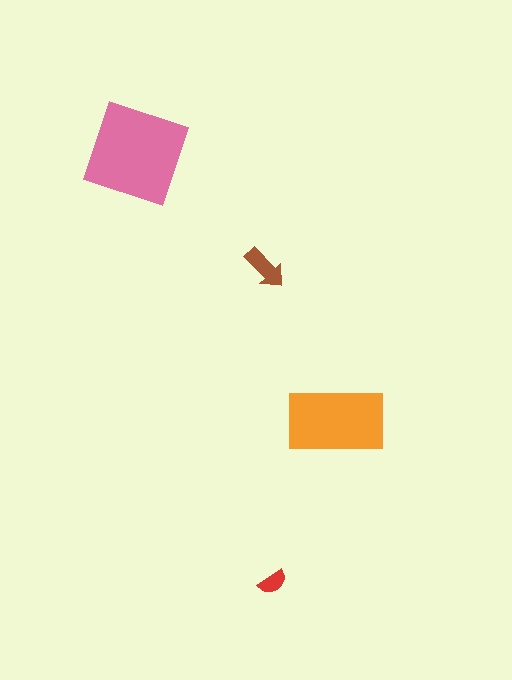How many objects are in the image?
There are 4 objects in the image.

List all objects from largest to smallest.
The pink square, the orange rectangle, the brown arrow, the red semicircle.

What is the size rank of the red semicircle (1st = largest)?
4th.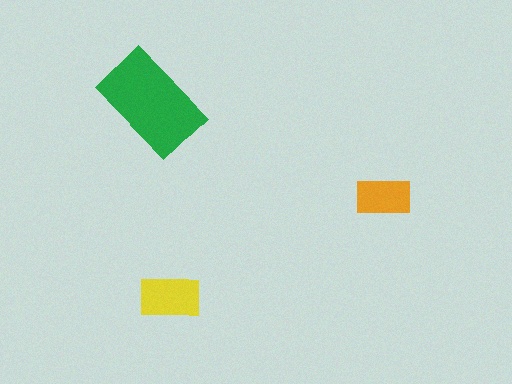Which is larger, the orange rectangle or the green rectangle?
The green one.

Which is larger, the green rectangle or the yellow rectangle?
The green one.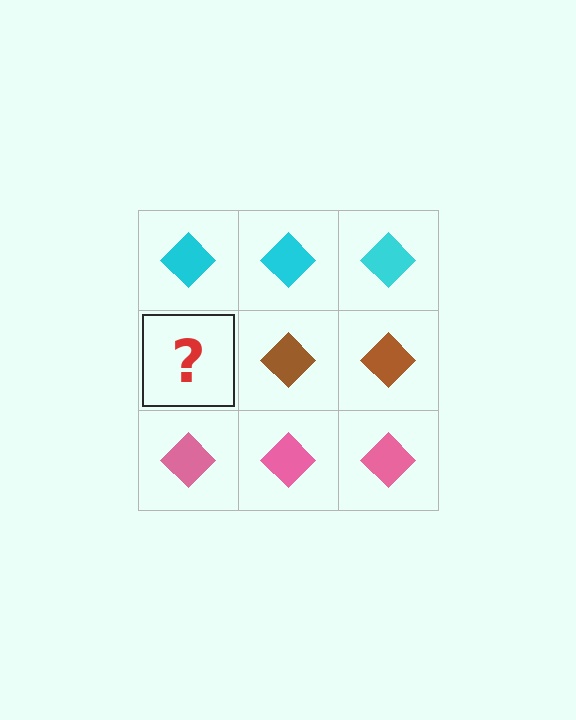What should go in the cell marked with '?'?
The missing cell should contain a brown diamond.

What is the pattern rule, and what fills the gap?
The rule is that each row has a consistent color. The gap should be filled with a brown diamond.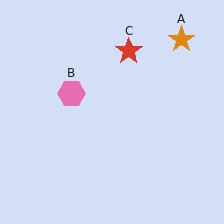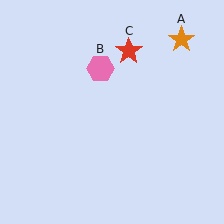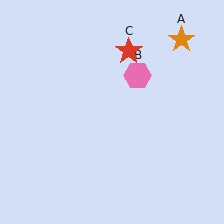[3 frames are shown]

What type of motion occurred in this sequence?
The pink hexagon (object B) rotated clockwise around the center of the scene.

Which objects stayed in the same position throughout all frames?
Orange star (object A) and red star (object C) remained stationary.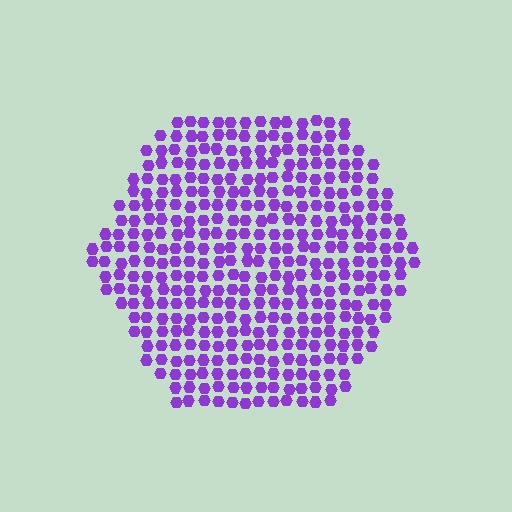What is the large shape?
The large shape is a hexagon.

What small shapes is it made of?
It is made of small hexagons.